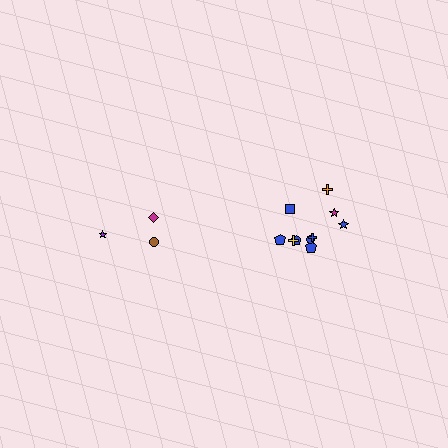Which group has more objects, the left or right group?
The right group.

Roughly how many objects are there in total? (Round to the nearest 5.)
Roughly 15 objects in total.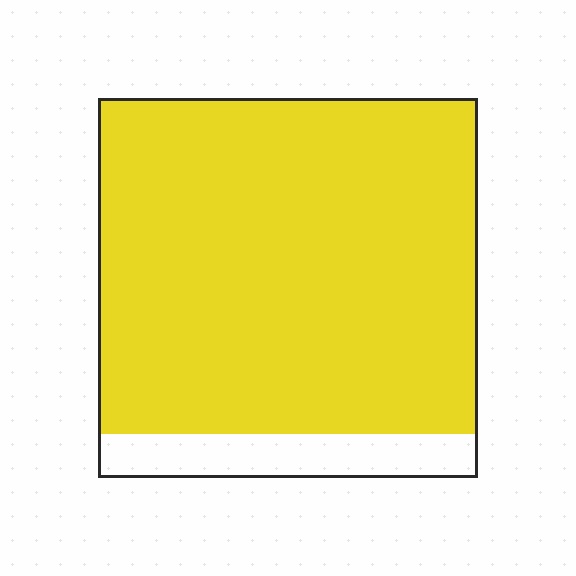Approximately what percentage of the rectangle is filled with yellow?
Approximately 90%.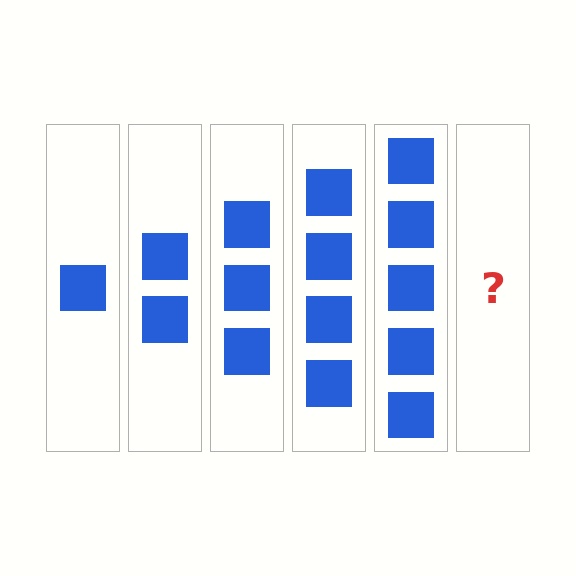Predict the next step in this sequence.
The next step is 6 squares.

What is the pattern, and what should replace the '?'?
The pattern is that each step adds one more square. The '?' should be 6 squares.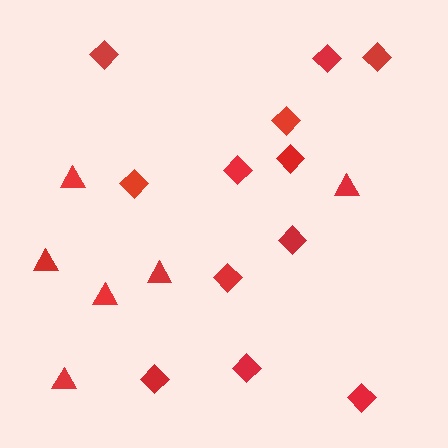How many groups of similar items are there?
There are 2 groups: one group of triangles (6) and one group of diamonds (12).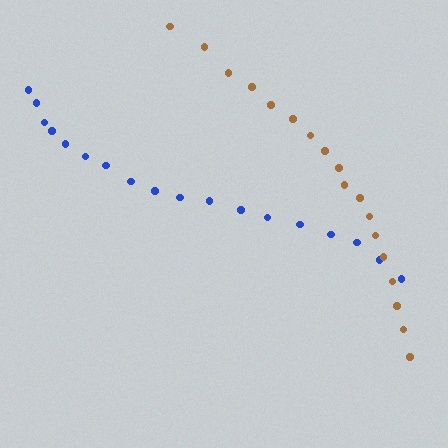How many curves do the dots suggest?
There are 2 distinct paths.